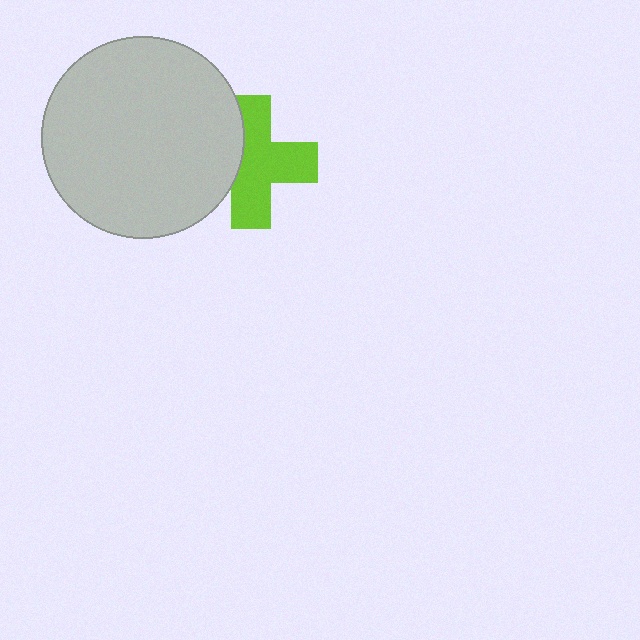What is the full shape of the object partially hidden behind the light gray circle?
The partially hidden object is a lime cross.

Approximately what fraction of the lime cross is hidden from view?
Roughly 31% of the lime cross is hidden behind the light gray circle.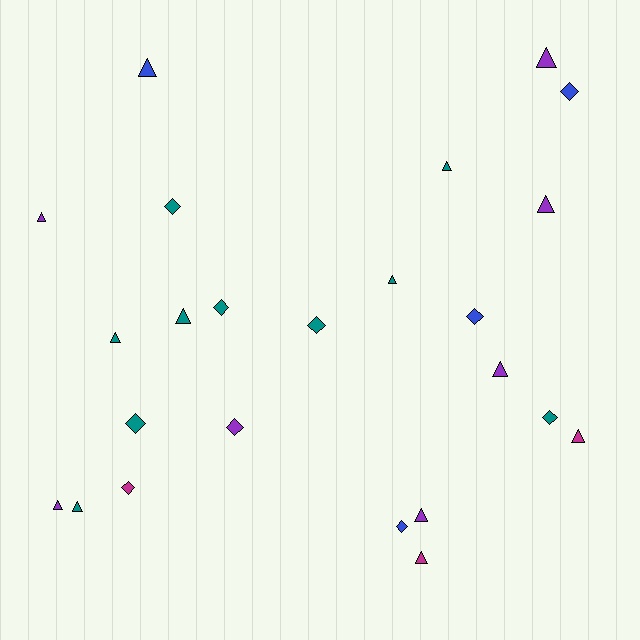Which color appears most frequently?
Teal, with 10 objects.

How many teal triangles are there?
There are 5 teal triangles.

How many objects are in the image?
There are 24 objects.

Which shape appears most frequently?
Triangle, with 14 objects.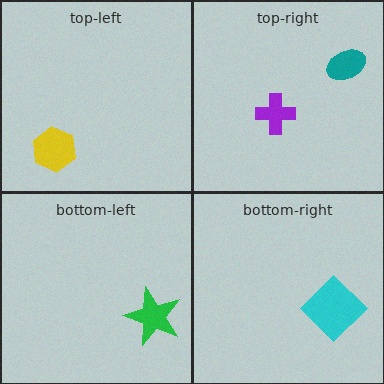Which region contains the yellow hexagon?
The top-left region.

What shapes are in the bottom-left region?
The green star.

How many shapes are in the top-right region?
2.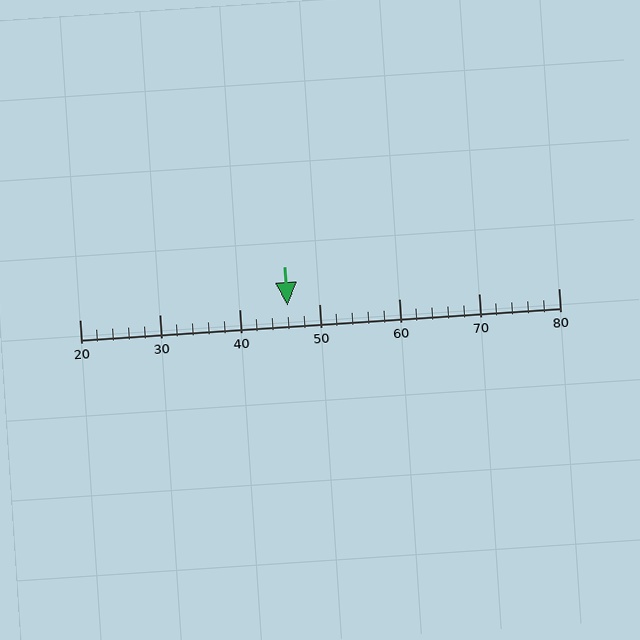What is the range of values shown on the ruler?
The ruler shows values from 20 to 80.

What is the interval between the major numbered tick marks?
The major tick marks are spaced 10 units apart.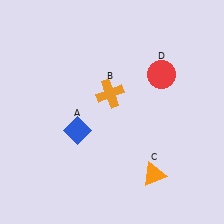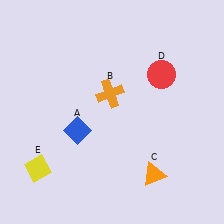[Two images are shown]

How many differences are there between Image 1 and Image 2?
There is 1 difference between the two images.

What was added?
A yellow diamond (E) was added in Image 2.